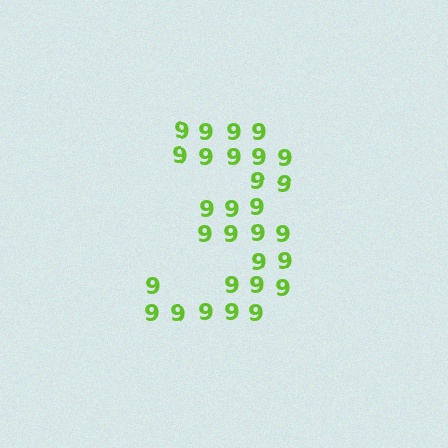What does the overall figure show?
The overall figure shows the digit 3.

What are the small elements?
The small elements are digit 9's.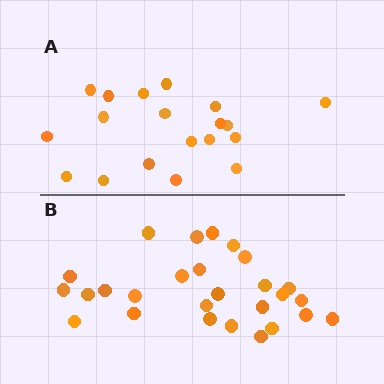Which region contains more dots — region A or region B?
Region B (the bottom region) has more dots.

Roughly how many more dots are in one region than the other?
Region B has roughly 8 or so more dots than region A.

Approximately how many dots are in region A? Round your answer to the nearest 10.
About 20 dots. (The exact count is 19, which rounds to 20.)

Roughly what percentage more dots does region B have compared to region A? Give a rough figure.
About 40% more.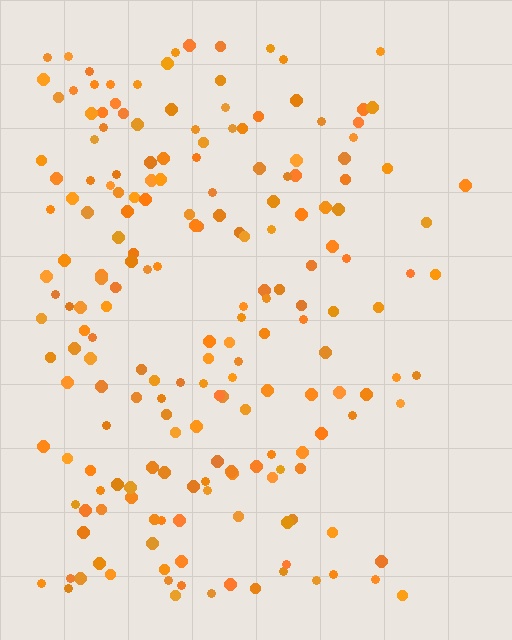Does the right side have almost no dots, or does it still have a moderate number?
Still a moderate number, just noticeably fewer than the left.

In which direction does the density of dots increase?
From right to left, with the left side densest.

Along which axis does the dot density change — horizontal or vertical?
Horizontal.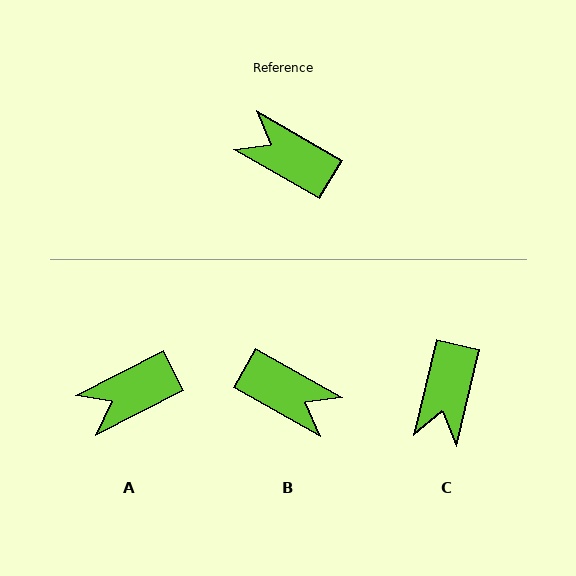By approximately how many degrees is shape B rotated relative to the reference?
Approximately 179 degrees clockwise.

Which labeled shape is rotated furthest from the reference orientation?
B, about 179 degrees away.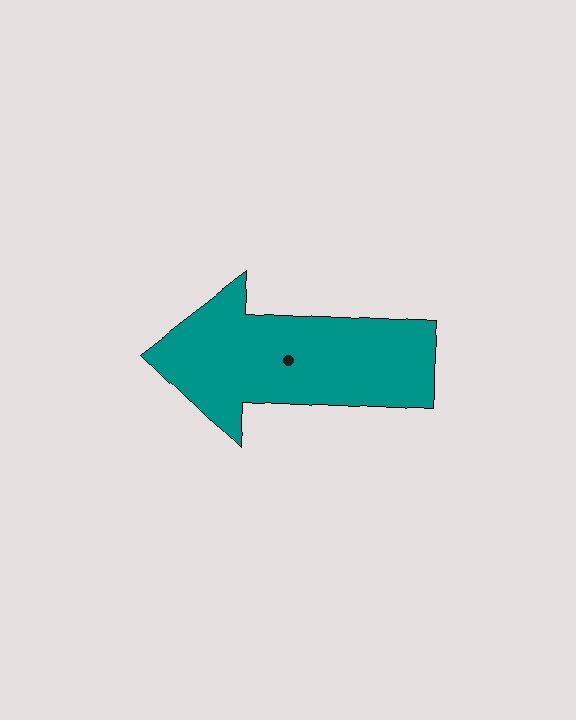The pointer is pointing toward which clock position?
Roughly 9 o'clock.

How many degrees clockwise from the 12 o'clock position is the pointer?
Approximately 273 degrees.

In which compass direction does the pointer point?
West.